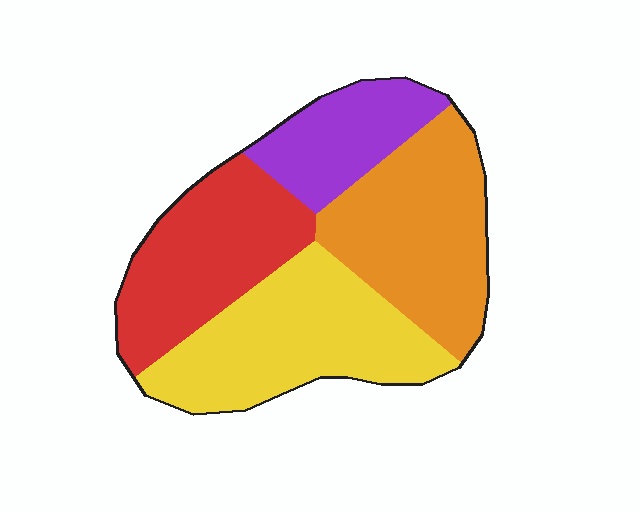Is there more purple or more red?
Red.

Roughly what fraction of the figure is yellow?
Yellow takes up about one third (1/3) of the figure.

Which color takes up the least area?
Purple, at roughly 15%.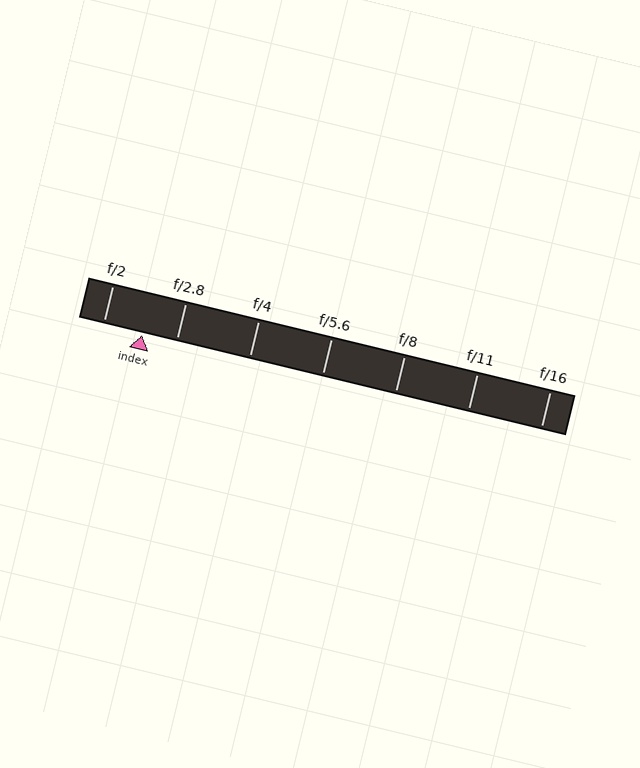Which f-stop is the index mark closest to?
The index mark is closest to f/2.8.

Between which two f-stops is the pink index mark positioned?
The index mark is between f/2 and f/2.8.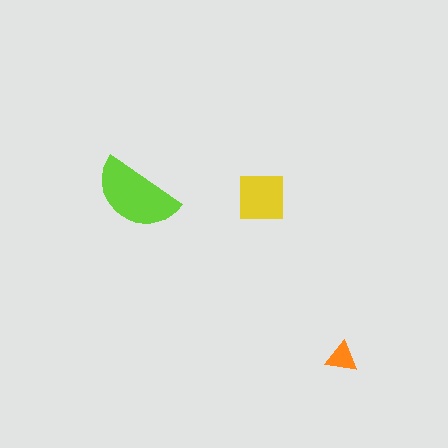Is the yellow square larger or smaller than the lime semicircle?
Smaller.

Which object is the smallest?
The orange triangle.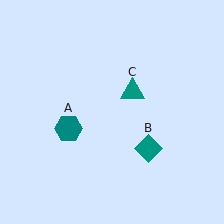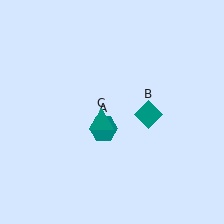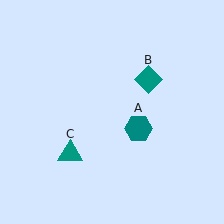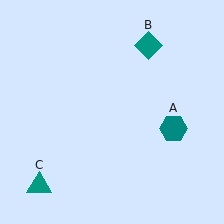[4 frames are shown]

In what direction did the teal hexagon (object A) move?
The teal hexagon (object A) moved right.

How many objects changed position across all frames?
3 objects changed position: teal hexagon (object A), teal diamond (object B), teal triangle (object C).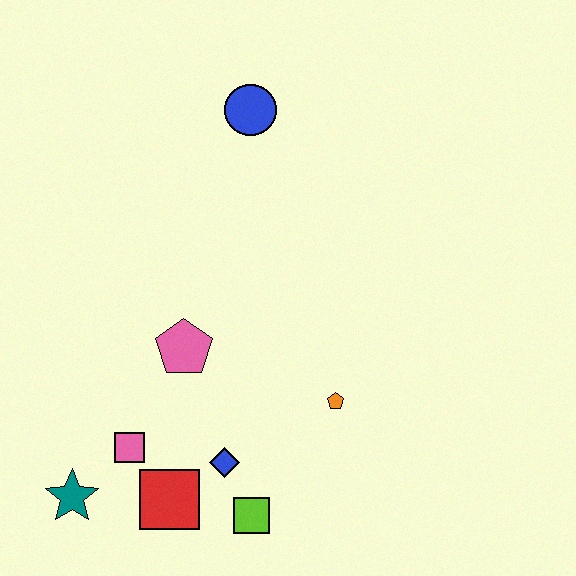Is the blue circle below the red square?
No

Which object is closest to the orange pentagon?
The blue diamond is closest to the orange pentagon.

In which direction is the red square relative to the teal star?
The red square is to the right of the teal star.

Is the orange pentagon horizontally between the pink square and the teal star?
No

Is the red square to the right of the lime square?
No